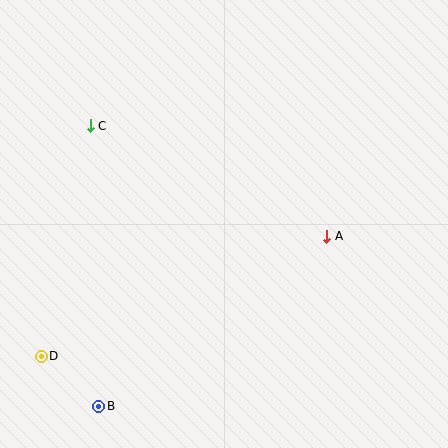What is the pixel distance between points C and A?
The distance between C and A is 261 pixels.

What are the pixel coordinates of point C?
Point C is at (90, 126).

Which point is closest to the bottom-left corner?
Point D is closest to the bottom-left corner.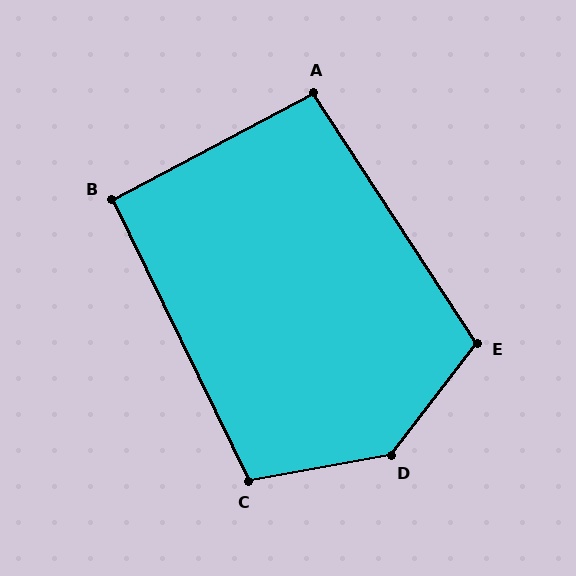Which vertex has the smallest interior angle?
B, at approximately 92 degrees.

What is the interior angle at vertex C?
Approximately 106 degrees (obtuse).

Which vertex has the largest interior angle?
D, at approximately 137 degrees.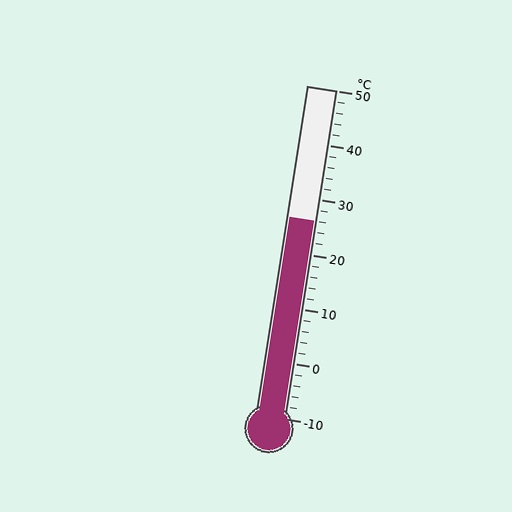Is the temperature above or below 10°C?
The temperature is above 10°C.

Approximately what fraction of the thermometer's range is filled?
The thermometer is filled to approximately 60% of its range.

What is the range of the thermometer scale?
The thermometer scale ranges from -10°C to 50°C.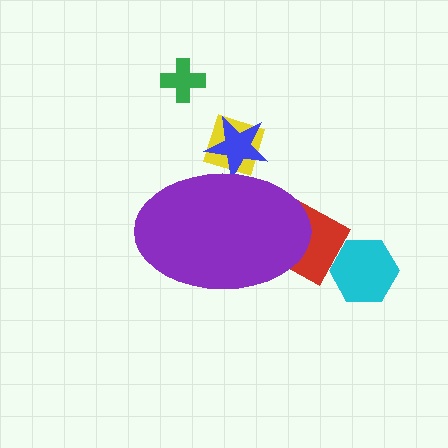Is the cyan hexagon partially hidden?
No, the cyan hexagon is fully visible.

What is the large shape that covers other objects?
A purple ellipse.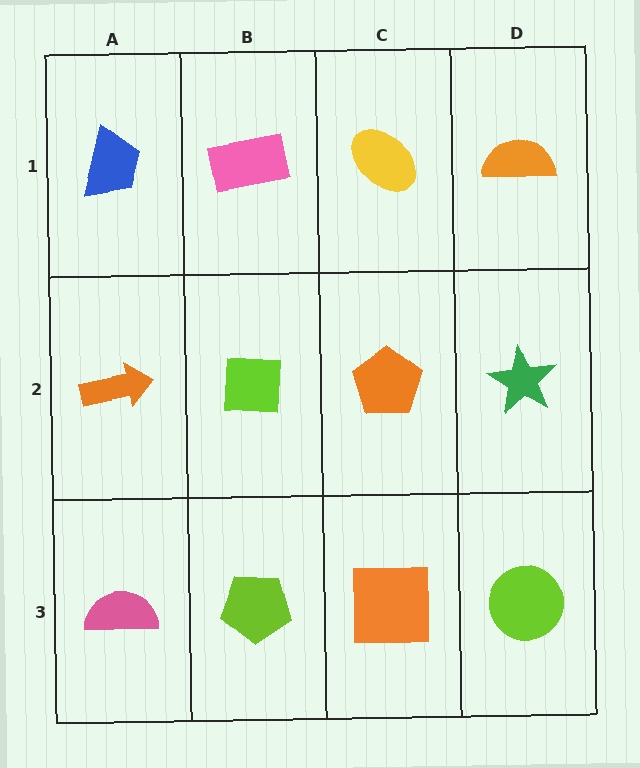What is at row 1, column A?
A blue trapezoid.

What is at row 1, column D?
An orange semicircle.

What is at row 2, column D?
A green star.